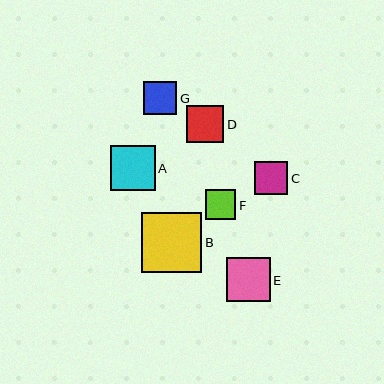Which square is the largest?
Square B is the largest with a size of approximately 61 pixels.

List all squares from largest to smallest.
From largest to smallest: B, A, E, D, G, C, F.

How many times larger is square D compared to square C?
Square D is approximately 1.1 times the size of square C.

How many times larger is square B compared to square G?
Square B is approximately 1.8 times the size of square G.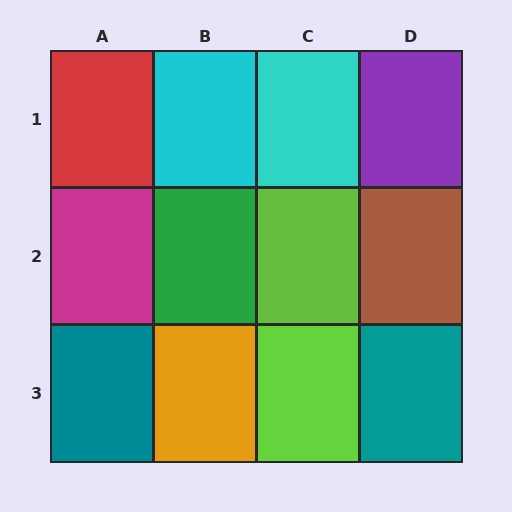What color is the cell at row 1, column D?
Purple.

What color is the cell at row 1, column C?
Cyan.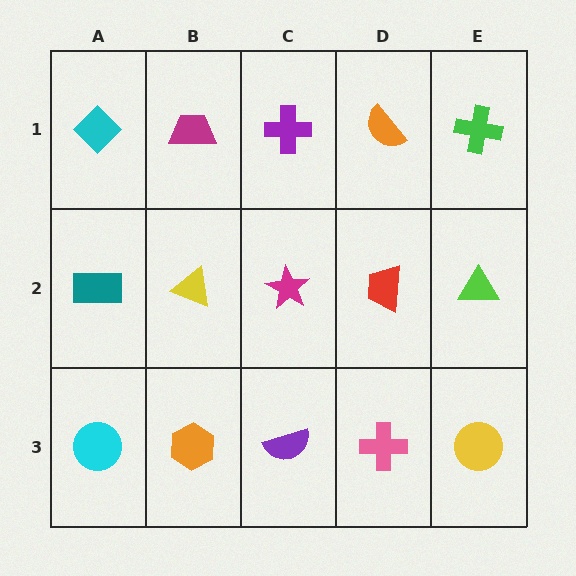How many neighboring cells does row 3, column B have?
3.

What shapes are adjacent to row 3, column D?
A red trapezoid (row 2, column D), a purple semicircle (row 3, column C), a yellow circle (row 3, column E).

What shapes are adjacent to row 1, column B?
A yellow triangle (row 2, column B), a cyan diamond (row 1, column A), a purple cross (row 1, column C).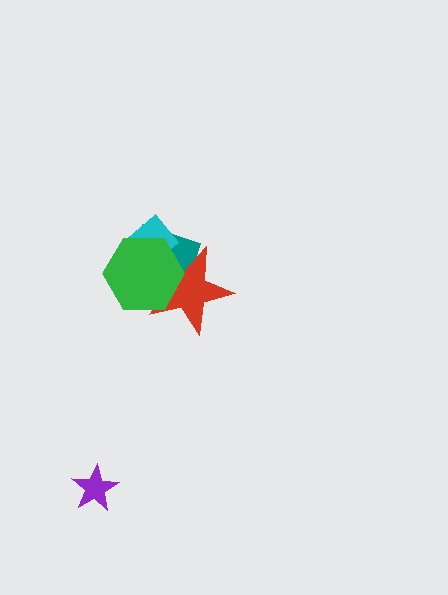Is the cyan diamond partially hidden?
Yes, it is partially covered by another shape.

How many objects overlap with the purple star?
0 objects overlap with the purple star.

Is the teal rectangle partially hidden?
Yes, it is partially covered by another shape.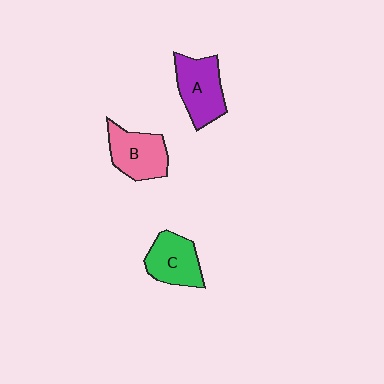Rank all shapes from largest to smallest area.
From largest to smallest: A (purple), B (pink), C (green).